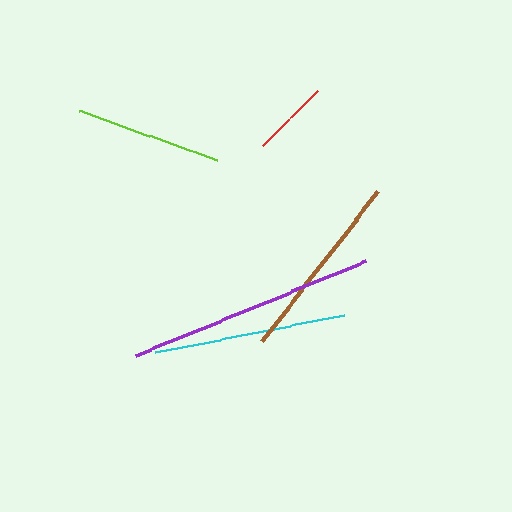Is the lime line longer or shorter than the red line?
The lime line is longer than the red line.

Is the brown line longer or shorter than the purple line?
The purple line is longer than the brown line.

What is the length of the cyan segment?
The cyan segment is approximately 193 pixels long.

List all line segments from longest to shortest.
From longest to shortest: purple, cyan, brown, lime, red.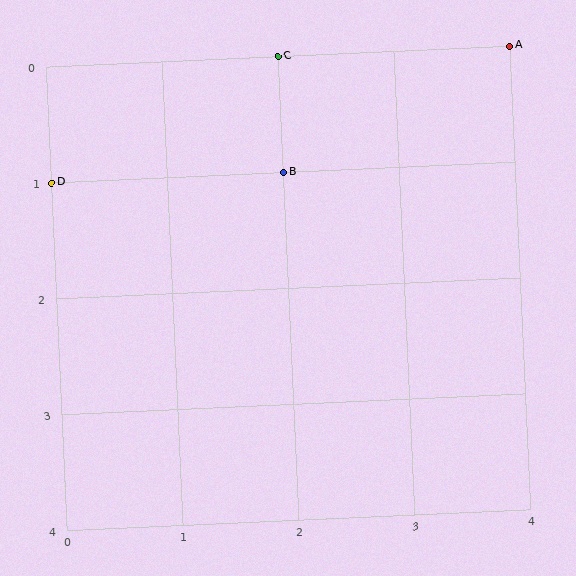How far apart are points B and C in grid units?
Points B and C are 1 row apart.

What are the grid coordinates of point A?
Point A is at grid coordinates (4, 0).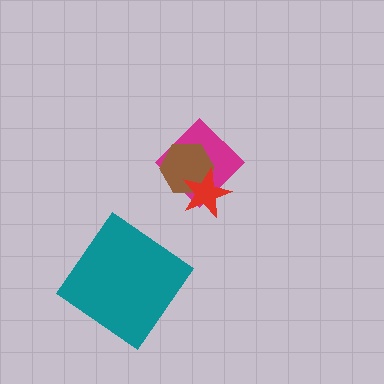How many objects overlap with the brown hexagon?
2 objects overlap with the brown hexagon.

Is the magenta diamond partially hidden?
Yes, it is partially covered by another shape.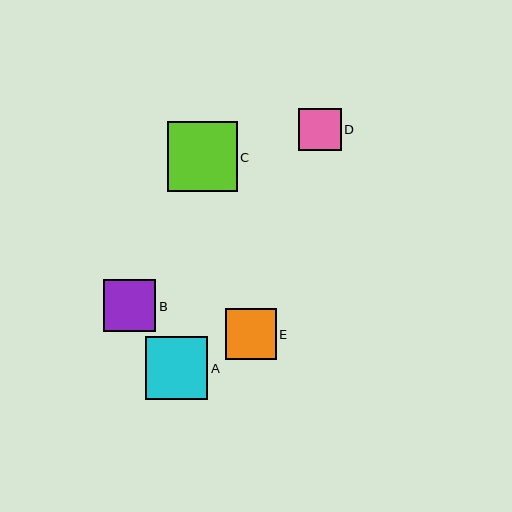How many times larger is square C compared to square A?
Square C is approximately 1.1 times the size of square A.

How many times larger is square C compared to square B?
Square C is approximately 1.3 times the size of square B.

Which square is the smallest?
Square D is the smallest with a size of approximately 42 pixels.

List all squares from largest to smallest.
From largest to smallest: C, A, B, E, D.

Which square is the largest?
Square C is the largest with a size of approximately 70 pixels.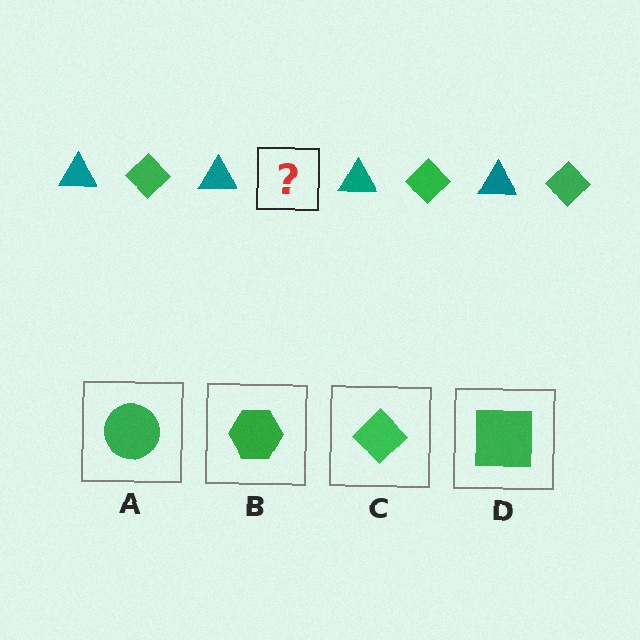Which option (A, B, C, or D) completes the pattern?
C.